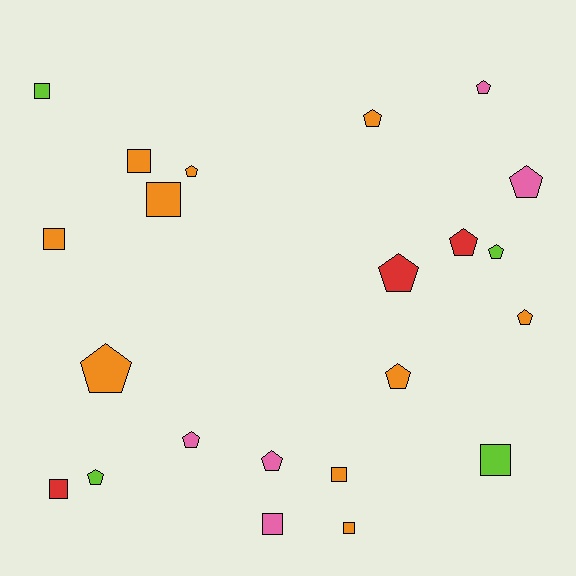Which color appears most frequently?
Orange, with 10 objects.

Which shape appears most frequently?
Pentagon, with 13 objects.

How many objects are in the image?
There are 22 objects.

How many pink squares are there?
There is 1 pink square.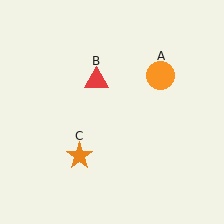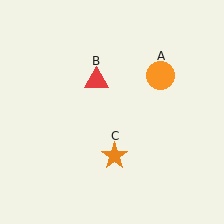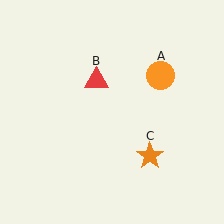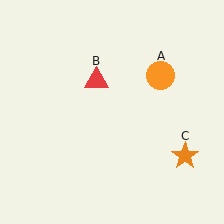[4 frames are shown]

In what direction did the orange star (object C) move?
The orange star (object C) moved right.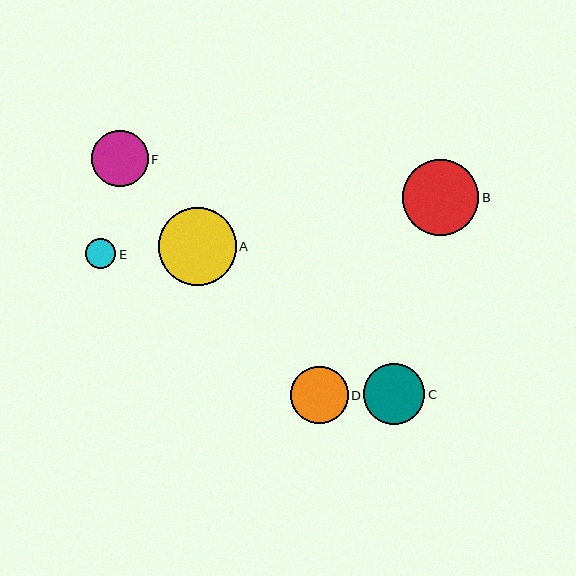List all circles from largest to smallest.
From largest to smallest: A, B, C, D, F, E.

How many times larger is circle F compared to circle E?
Circle F is approximately 1.9 times the size of circle E.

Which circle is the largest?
Circle A is the largest with a size of approximately 78 pixels.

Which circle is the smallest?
Circle E is the smallest with a size of approximately 30 pixels.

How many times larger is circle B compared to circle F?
Circle B is approximately 1.3 times the size of circle F.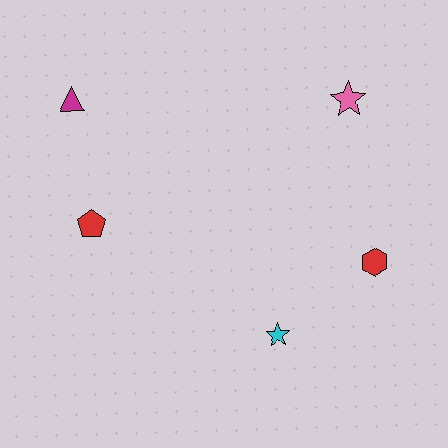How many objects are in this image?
There are 5 objects.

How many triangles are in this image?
There is 1 triangle.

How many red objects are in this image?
There are 2 red objects.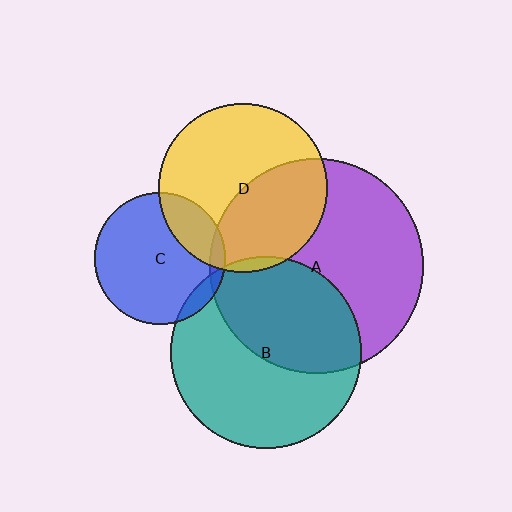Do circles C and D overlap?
Yes.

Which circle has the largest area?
Circle A (purple).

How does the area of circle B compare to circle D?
Approximately 1.3 times.